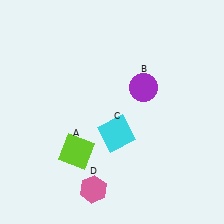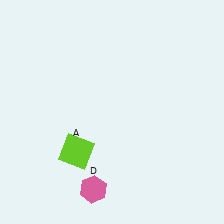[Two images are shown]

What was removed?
The cyan square (C), the purple circle (B) were removed in Image 2.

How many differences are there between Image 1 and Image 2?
There are 2 differences between the two images.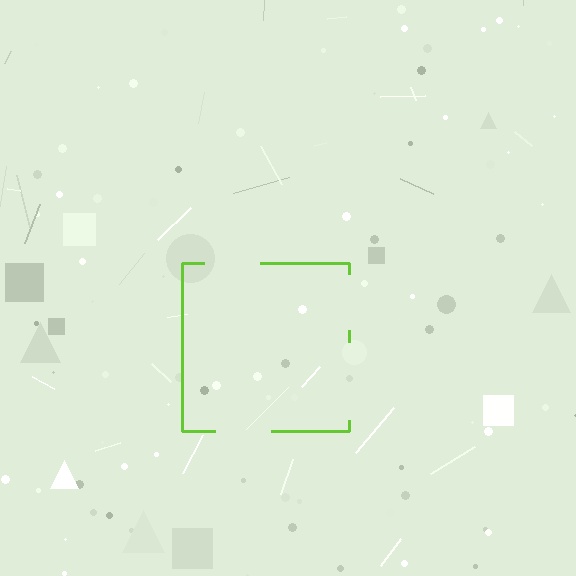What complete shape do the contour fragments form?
The contour fragments form a square.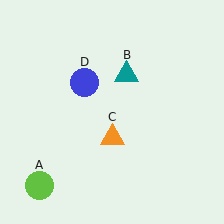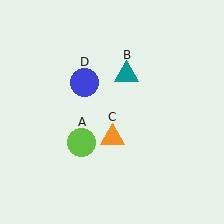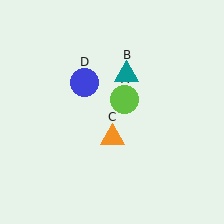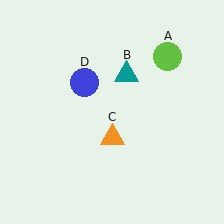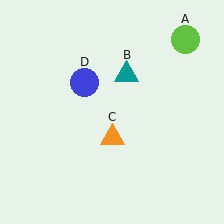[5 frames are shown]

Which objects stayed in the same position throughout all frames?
Teal triangle (object B) and orange triangle (object C) and blue circle (object D) remained stationary.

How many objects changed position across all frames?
1 object changed position: lime circle (object A).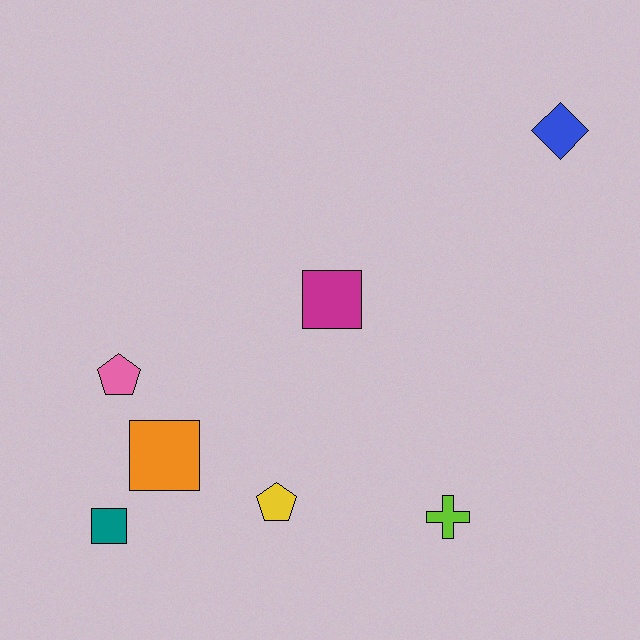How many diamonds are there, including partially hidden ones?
There is 1 diamond.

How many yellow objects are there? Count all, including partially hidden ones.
There is 1 yellow object.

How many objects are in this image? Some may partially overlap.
There are 7 objects.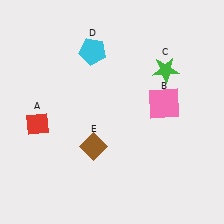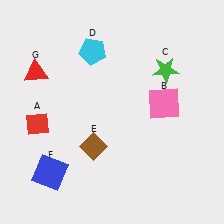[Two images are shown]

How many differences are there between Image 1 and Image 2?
There are 2 differences between the two images.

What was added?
A blue square (F), a red triangle (G) were added in Image 2.